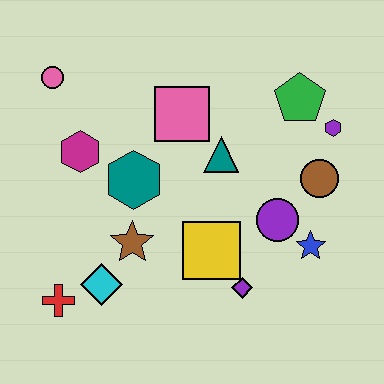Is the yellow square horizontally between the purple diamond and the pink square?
Yes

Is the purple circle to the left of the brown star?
No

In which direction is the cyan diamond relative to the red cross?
The cyan diamond is to the right of the red cross.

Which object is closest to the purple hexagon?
The green pentagon is closest to the purple hexagon.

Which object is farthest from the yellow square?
The pink circle is farthest from the yellow square.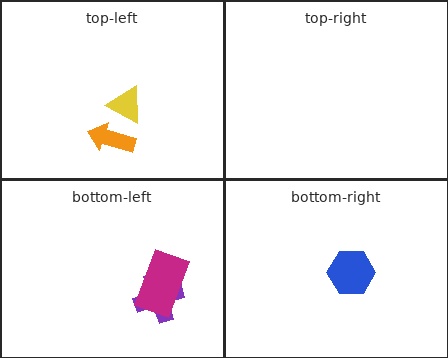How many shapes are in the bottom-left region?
2.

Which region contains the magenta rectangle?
The bottom-left region.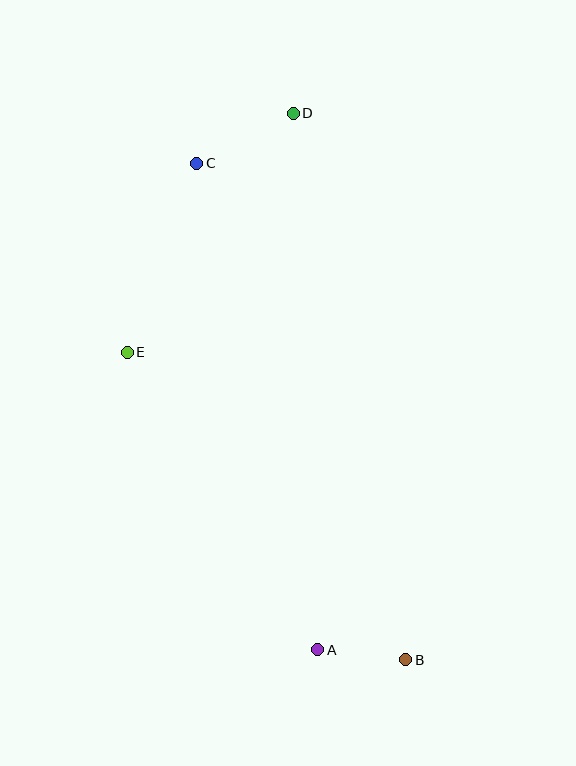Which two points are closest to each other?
Points A and B are closest to each other.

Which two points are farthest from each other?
Points B and D are farthest from each other.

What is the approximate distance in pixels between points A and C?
The distance between A and C is approximately 501 pixels.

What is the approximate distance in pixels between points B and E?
The distance between B and E is approximately 415 pixels.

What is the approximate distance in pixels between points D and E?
The distance between D and E is approximately 291 pixels.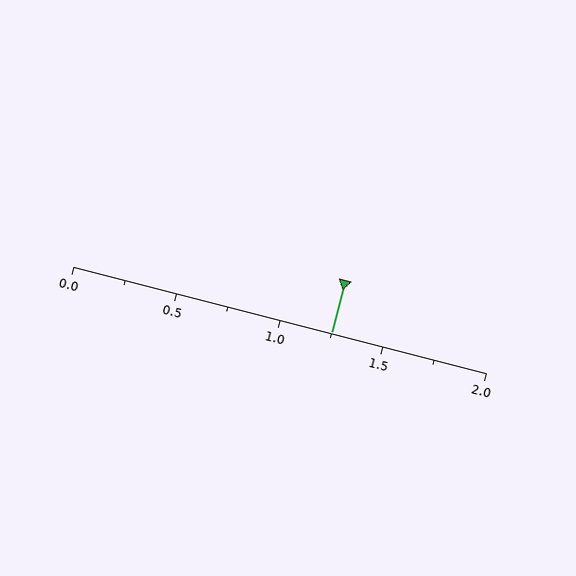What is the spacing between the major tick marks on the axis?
The major ticks are spaced 0.5 apart.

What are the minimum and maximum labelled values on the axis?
The axis runs from 0.0 to 2.0.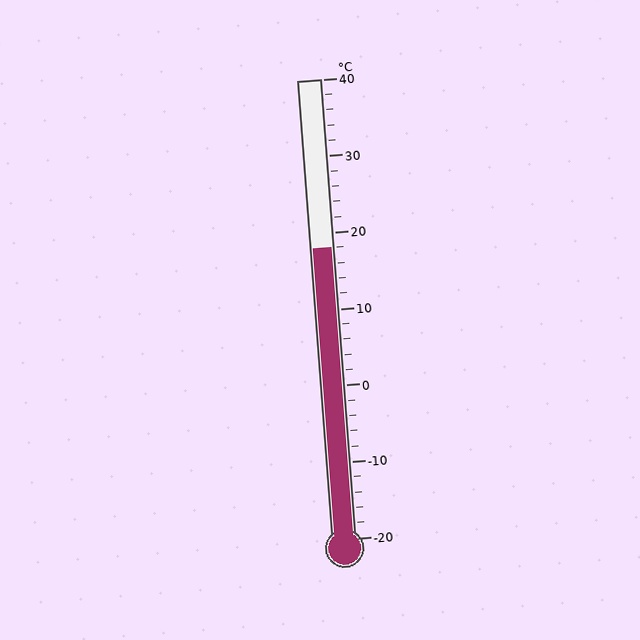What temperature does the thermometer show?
The thermometer shows approximately 18°C.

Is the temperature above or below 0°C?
The temperature is above 0°C.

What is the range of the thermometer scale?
The thermometer scale ranges from -20°C to 40°C.